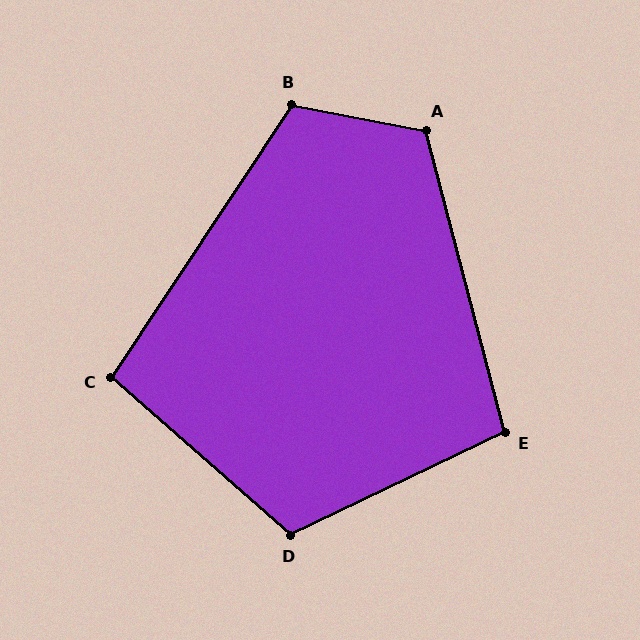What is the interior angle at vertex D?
Approximately 113 degrees (obtuse).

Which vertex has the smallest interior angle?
C, at approximately 98 degrees.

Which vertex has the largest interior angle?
A, at approximately 116 degrees.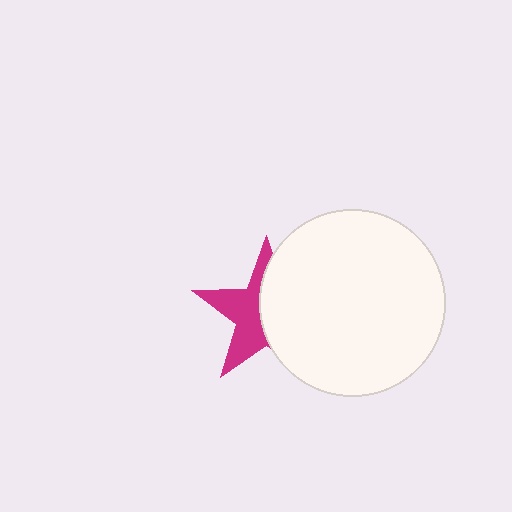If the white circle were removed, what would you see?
You would see the complete magenta star.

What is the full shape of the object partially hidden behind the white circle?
The partially hidden object is a magenta star.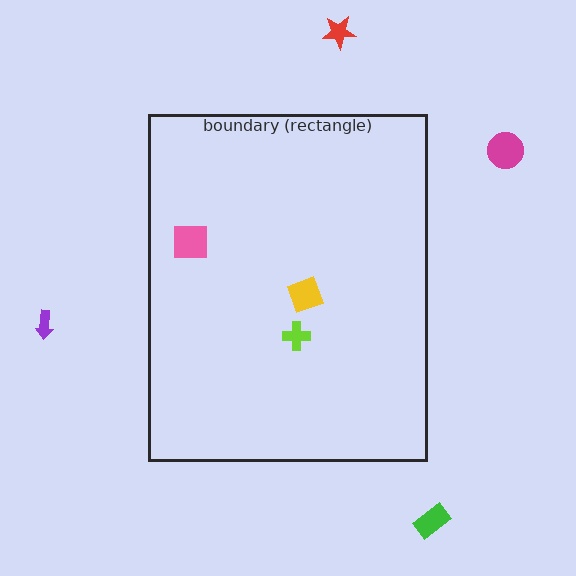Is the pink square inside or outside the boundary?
Inside.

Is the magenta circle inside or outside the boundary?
Outside.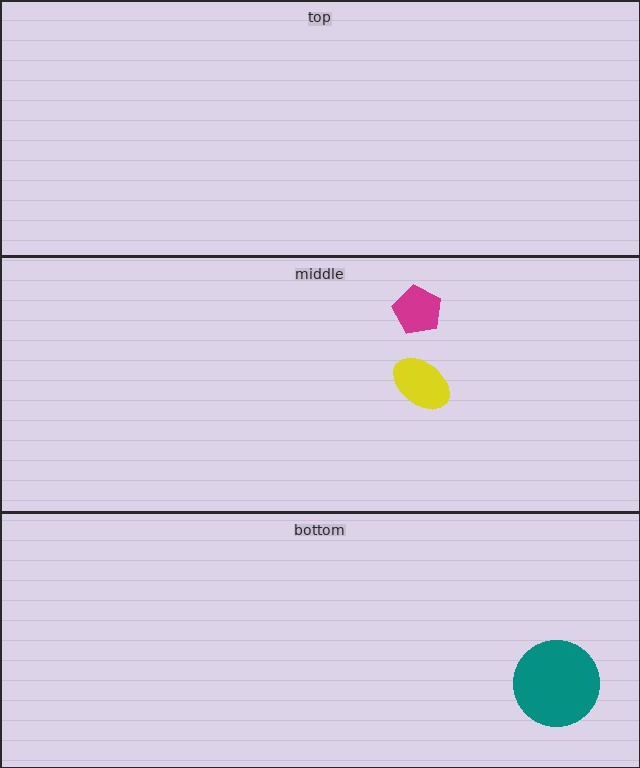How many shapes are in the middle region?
2.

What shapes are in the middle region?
The yellow ellipse, the magenta pentagon.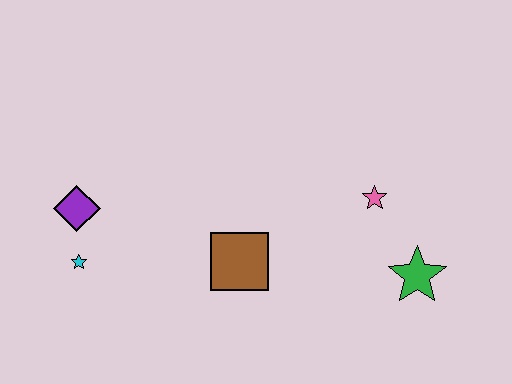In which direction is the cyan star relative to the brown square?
The cyan star is to the left of the brown square.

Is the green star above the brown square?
No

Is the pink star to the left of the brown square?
No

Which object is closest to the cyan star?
The purple diamond is closest to the cyan star.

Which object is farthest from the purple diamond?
The green star is farthest from the purple diamond.